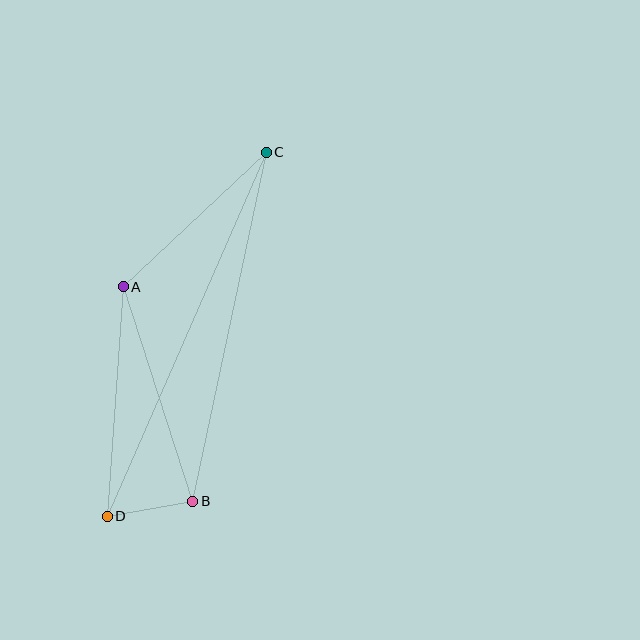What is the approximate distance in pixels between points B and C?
The distance between B and C is approximately 356 pixels.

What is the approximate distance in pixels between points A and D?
The distance between A and D is approximately 230 pixels.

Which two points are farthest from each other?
Points C and D are farthest from each other.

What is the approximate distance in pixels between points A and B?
The distance between A and B is approximately 226 pixels.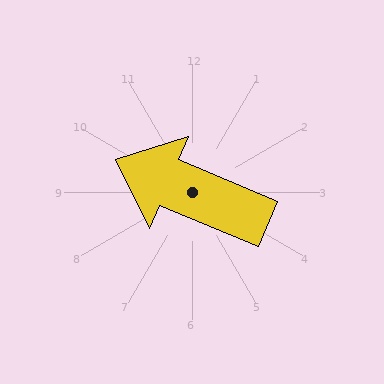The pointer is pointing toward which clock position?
Roughly 10 o'clock.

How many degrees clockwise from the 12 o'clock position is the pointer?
Approximately 293 degrees.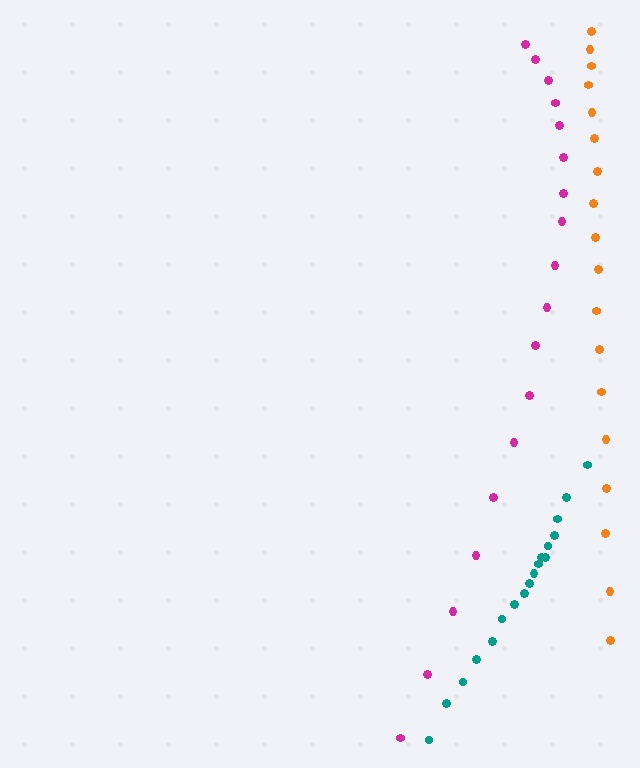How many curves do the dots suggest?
There are 3 distinct paths.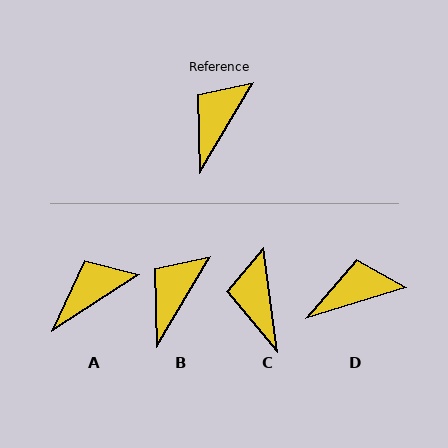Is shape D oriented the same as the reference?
No, it is off by about 42 degrees.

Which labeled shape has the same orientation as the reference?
B.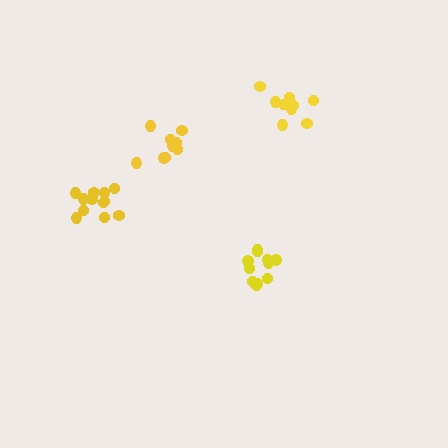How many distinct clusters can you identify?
There are 4 distinct clusters.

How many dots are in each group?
Group 1: 11 dots, Group 2: 10 dots, Group 3: 9 dots, Group 4: 12 dots (42 total).